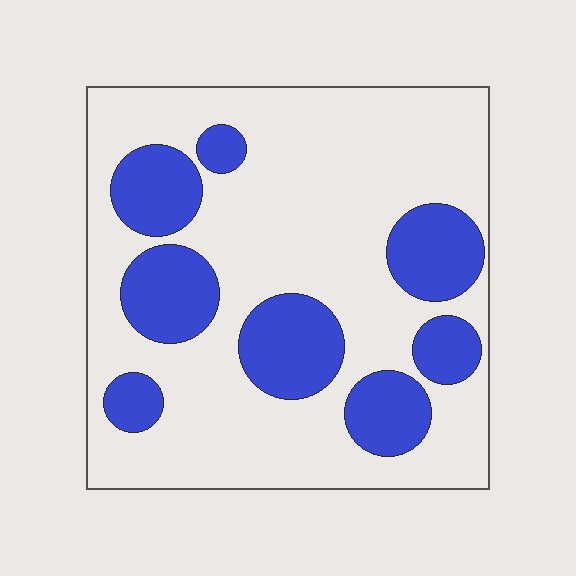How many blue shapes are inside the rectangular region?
8.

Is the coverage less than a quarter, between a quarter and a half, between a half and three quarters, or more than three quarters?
Between a quarter and a half.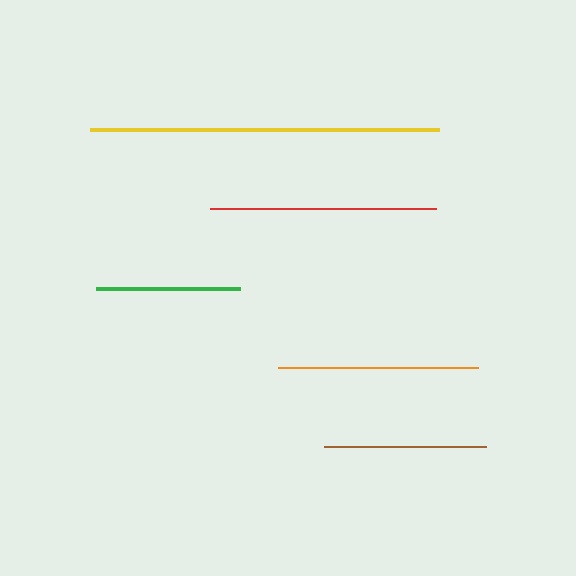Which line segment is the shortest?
The green line is the shortest at approximately 143 pixels.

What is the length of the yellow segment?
The yellow segment is approximately 349 pixels long.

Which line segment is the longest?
The yellow line is the longest at approximately 349 pixels.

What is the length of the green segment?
The green segment is approximately 143 pixels long.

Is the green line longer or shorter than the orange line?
The orange line is longer than the green line.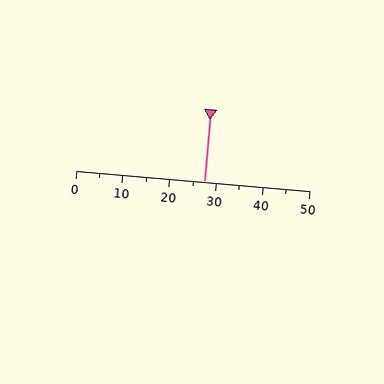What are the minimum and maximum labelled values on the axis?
The axis runs from 0 to 50.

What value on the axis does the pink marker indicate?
The marker indicates approximately 27.5.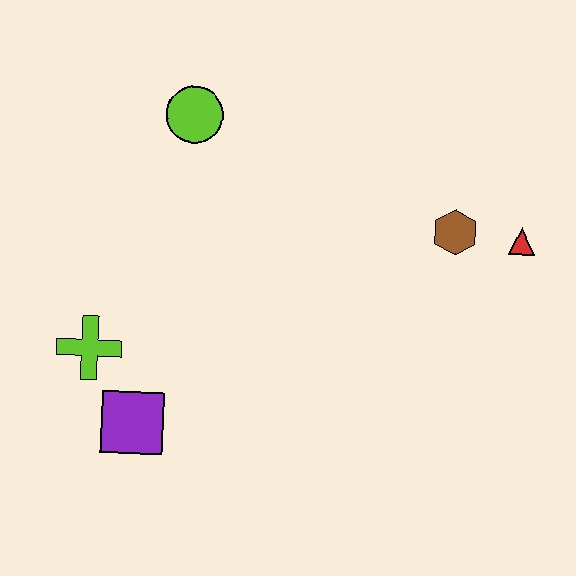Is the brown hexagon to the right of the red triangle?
No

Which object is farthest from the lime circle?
The red triangle is farthest from the lime circle.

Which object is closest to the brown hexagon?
The red triangle is closest to the brown hexagon.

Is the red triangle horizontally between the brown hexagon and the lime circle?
No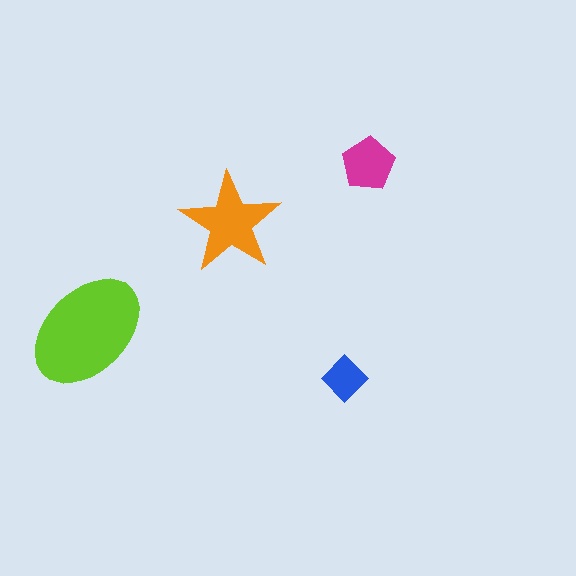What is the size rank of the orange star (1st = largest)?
2nd.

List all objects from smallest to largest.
The blue diamond, the magenta pentagon, the orange star, the lime ellipse.